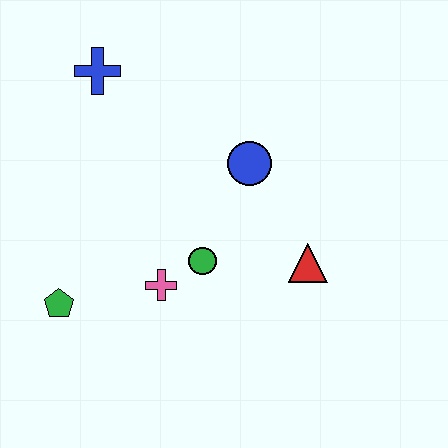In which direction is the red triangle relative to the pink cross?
The red triangle is to the right of the pink cross.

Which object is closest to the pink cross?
The green circle is closest to the pink cross.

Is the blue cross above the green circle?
Yes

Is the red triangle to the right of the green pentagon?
Yes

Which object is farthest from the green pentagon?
The red triangle is farthest from the green pentagon.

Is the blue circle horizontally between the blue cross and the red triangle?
Yes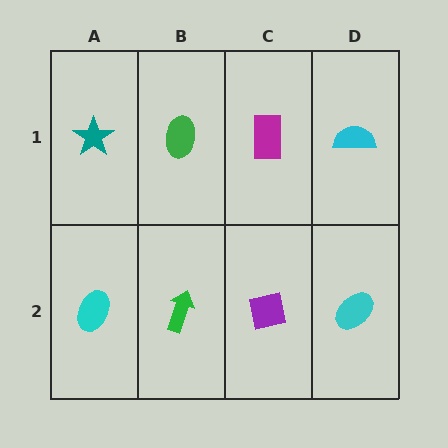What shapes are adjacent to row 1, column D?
A cyan ellipse (row 2, column D), a magenta rectangle (row 1, column C).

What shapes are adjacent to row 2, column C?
A magenta rectangle (row 1, column C), a green arrow (row 2, column B), a cyan ellipse (row 2, column D).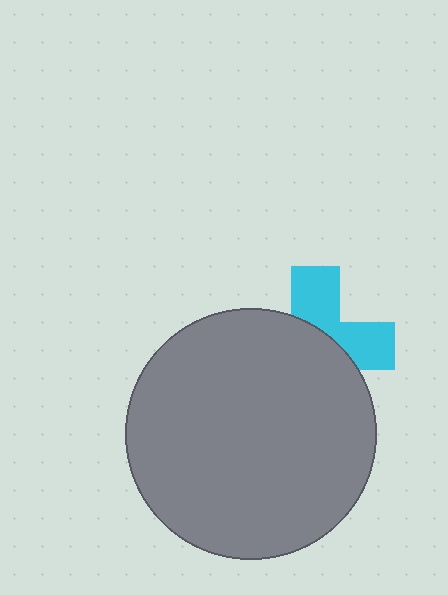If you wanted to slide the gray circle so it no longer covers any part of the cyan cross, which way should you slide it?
Slide it down — that is the most direct way to separate the two shapes.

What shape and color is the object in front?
The object in front is a gray circle.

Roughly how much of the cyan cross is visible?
A small part of it is visible (roughly 41%).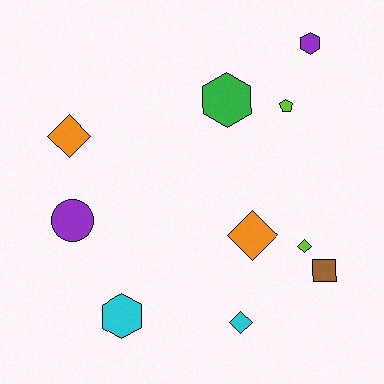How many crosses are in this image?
There are no crosses.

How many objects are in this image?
There are 10 objects.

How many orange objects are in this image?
There are 2 orange objects.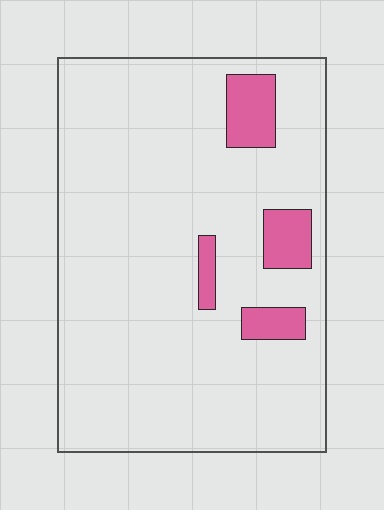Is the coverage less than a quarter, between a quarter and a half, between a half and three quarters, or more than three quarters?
Less than a quarter.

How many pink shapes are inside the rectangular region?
4.